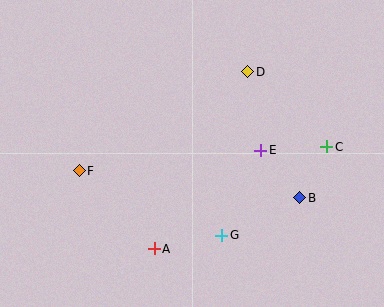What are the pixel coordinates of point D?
Point D is at (248, 72).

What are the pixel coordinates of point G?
Point G is at (222, 235).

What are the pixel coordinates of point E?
Point E is at (261, 150).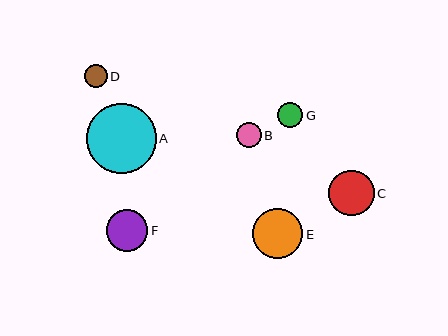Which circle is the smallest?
Circle D is the smallest with a size of approximately 22 pixels.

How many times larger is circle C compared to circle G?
Circle C is approximately 1.8 times the size of circle G.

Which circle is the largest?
Circle A is the largest with a size of approximately 70 pixels.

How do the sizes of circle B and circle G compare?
Circle B and circle G are approximately the same size.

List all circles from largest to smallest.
From largest to smallest: A, E, C, F, B, G, D.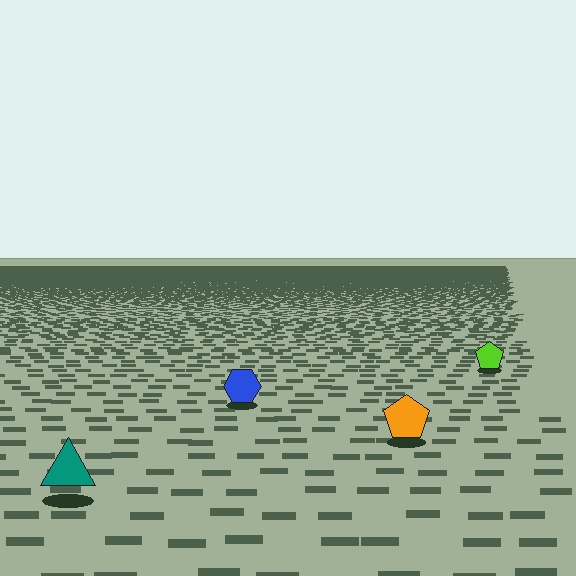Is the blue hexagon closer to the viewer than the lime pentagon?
Yes. The blue hexagon is closer — you can tell from the texture gradient: the ground texture is coarser near it.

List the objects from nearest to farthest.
From nearest to farthest: the teal triangle, the orange pentagon, the blue hexagon, the lime pentagon.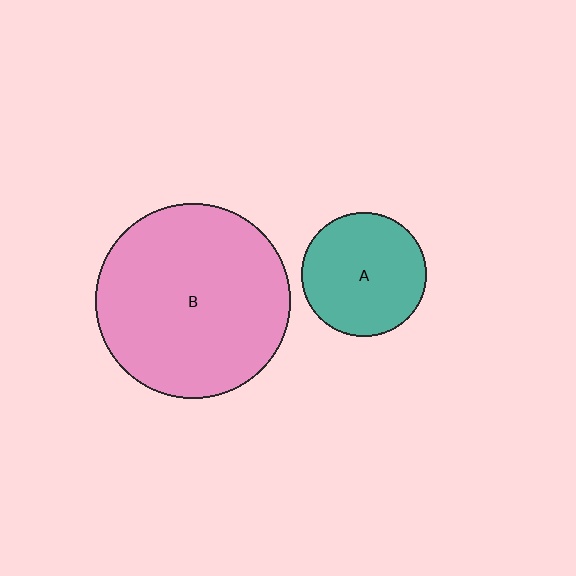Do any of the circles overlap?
No, none of the circles overlap.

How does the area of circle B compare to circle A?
Approximately 2.4 times.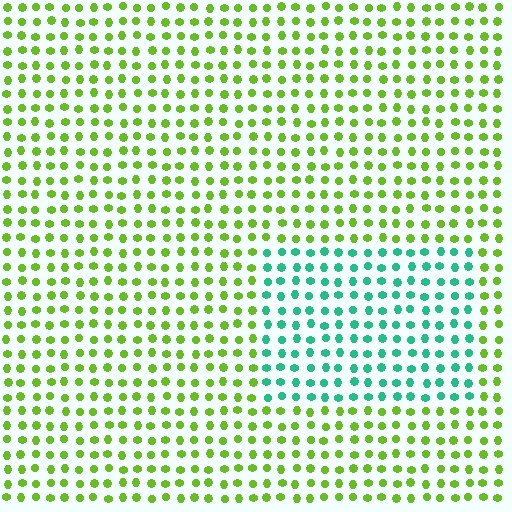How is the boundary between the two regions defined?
The boundary is defined purely by a slight shift in hue (about 64 degrees). Spacing, size, and orientation are identical on both sides.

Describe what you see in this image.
The image is filled with small lime elements in a uniform arrangement. A rectangle-shaped region is visible where the elements are tinted to a slightly different hue, forming a subtle color boundary.